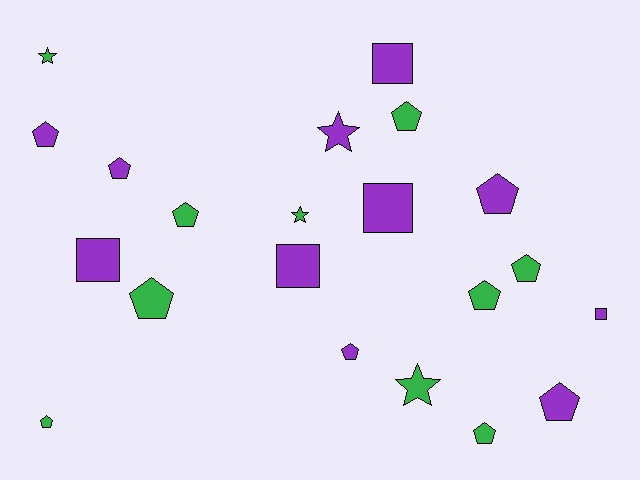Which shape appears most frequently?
Pentagon, with 12 objects.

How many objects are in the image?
There are 21 objects.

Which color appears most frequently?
Purple, with 11 objects.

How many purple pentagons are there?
There are 5 purple pentagons.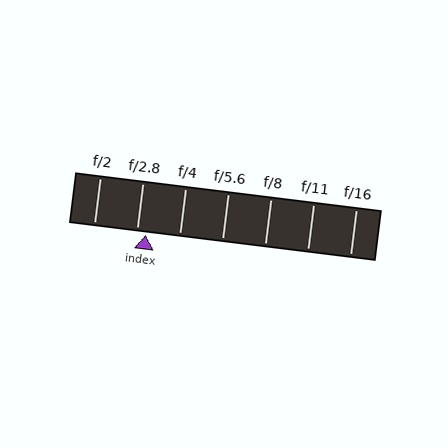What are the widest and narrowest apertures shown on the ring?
The widest aperture shown is f/2 and the narrowest is f/16.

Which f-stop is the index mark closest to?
The index mark is closest to f/2.8.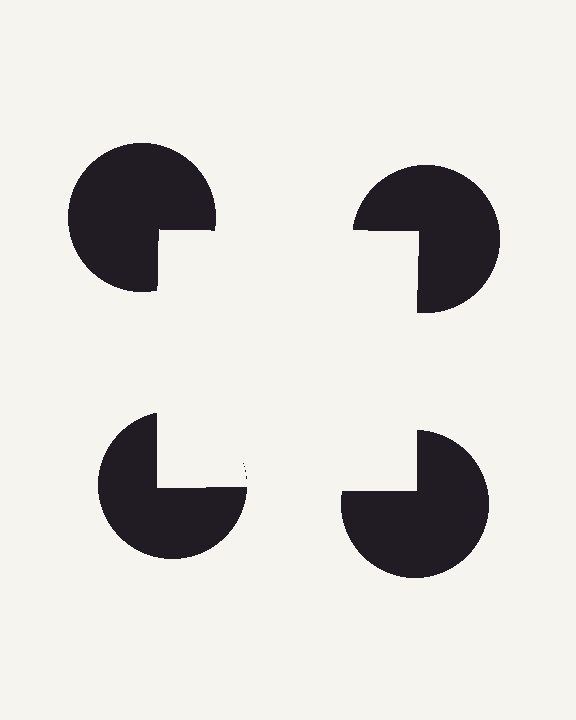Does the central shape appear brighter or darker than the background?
It typically appears slightly brighter than the background, even though no actual brightness change is drawn.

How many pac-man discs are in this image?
There are 4 — one at each vertex of the illusory square.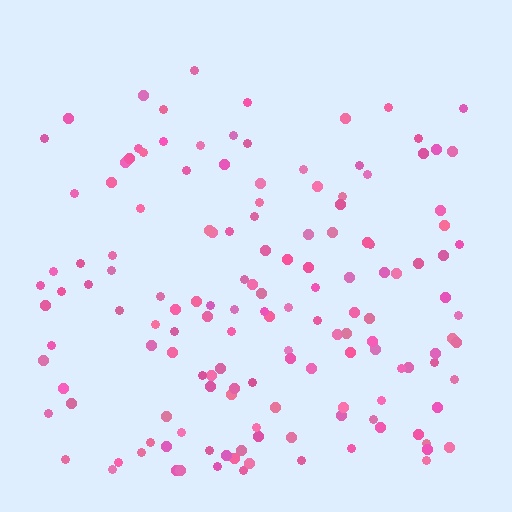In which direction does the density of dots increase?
From top to bottom, with the bottom side densest.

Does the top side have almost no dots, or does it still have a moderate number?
Still a moderate number, just noticeably fewer than the bottom.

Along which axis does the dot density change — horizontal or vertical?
Vertical.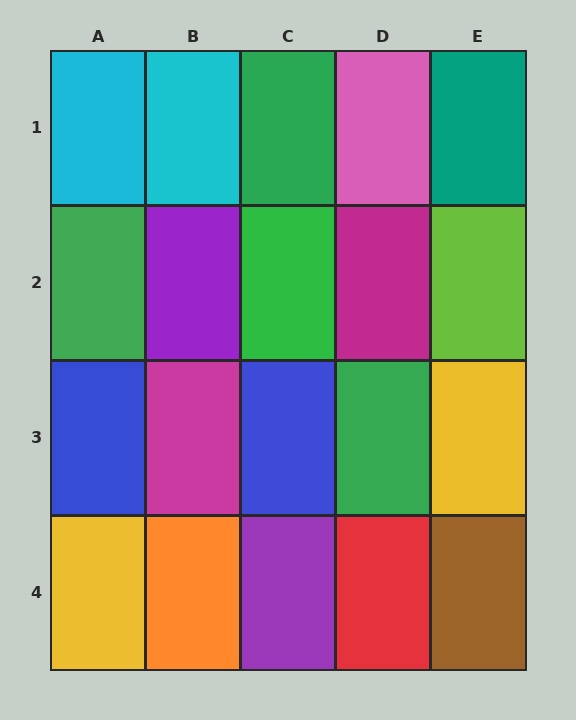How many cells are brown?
1 cell is brown.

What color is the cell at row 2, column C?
Green.